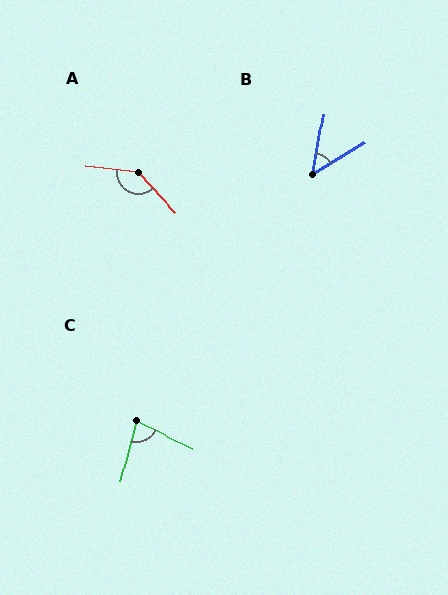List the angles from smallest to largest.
B (48°), C (78°), A (139°).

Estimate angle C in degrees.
Approximately 78 degrees.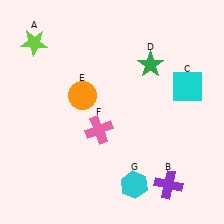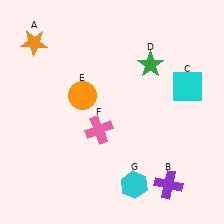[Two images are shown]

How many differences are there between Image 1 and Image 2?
There is 1 difference between the two images.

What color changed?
The star (A) changed from lime in Image 1 to orange in Image 2.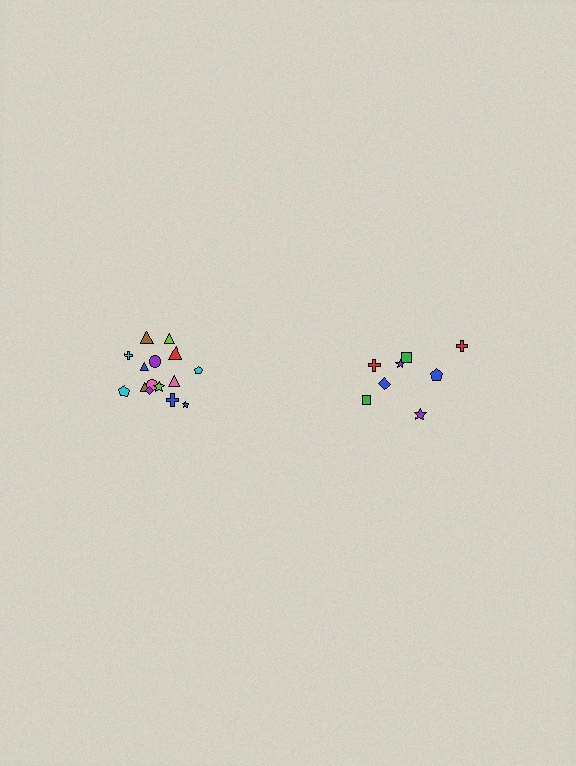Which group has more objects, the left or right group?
The left group.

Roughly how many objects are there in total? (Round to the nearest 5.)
Roughly 25 objects in total.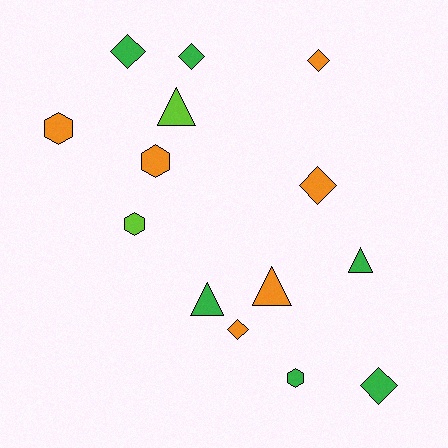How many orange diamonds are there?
There are 3 orange diamonds.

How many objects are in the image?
There are 14 objects.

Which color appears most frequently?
Orange, with 6 objects.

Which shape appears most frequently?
Diamond, with 6 objects.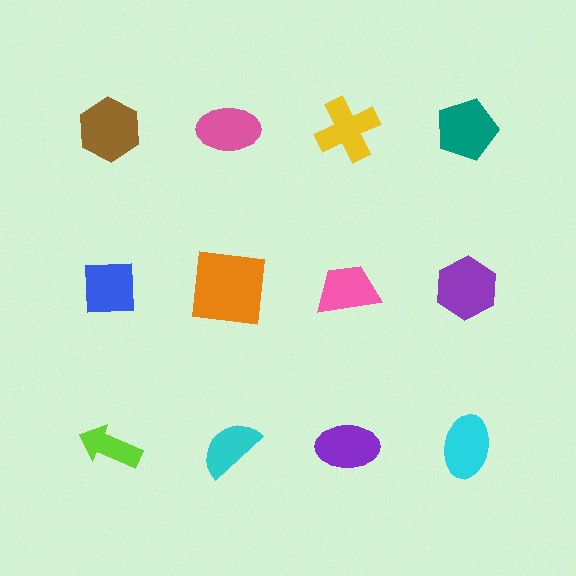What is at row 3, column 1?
A lime arrow.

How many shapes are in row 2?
4 shapes.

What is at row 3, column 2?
A cyan semicircle.